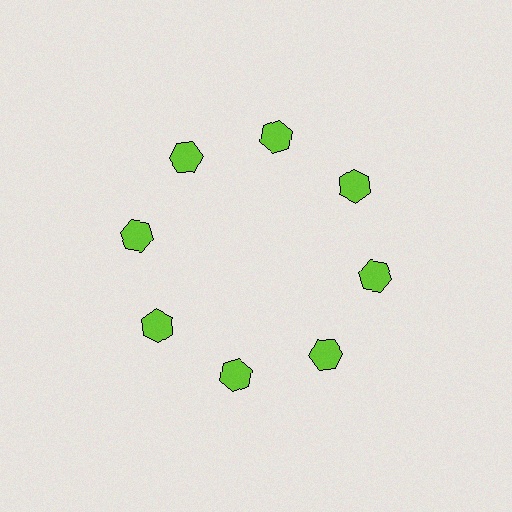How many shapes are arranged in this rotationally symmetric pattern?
There are 8 shapes, arranged in 8 groups of 1.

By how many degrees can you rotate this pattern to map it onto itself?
The pattern maps onto itself every 45 degrees of rotation.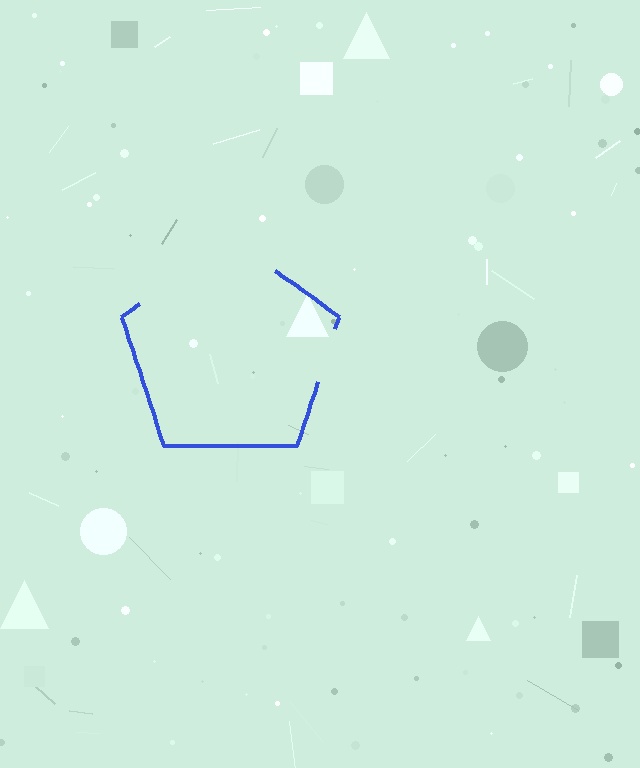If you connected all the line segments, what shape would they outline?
They would outline a pentagon.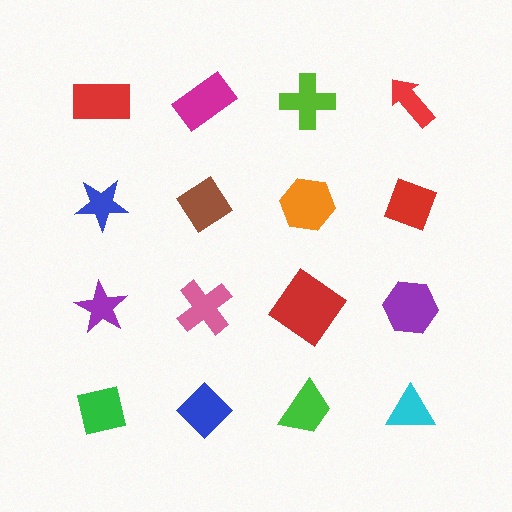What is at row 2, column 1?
A blue star.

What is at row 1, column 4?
A red arrow.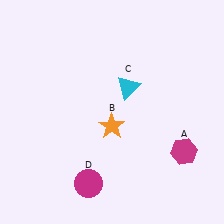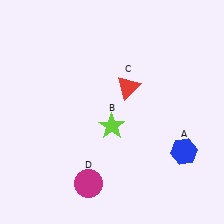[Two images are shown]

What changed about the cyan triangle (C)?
In Image 1, C is cyan. In Image 2, it changed to red.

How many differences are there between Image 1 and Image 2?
There are 3 differences between the two images.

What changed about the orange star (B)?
In Image 1, B is orange. In Image 2, it changed to lime.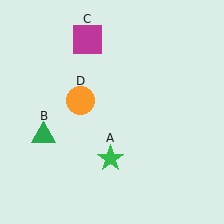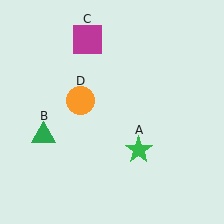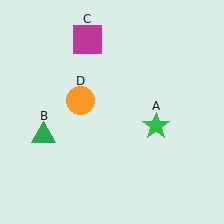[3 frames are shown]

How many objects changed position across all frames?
1 object changed position: green star (object A).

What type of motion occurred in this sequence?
The green star (object A) rotated counterclockwise around the center of the scene.